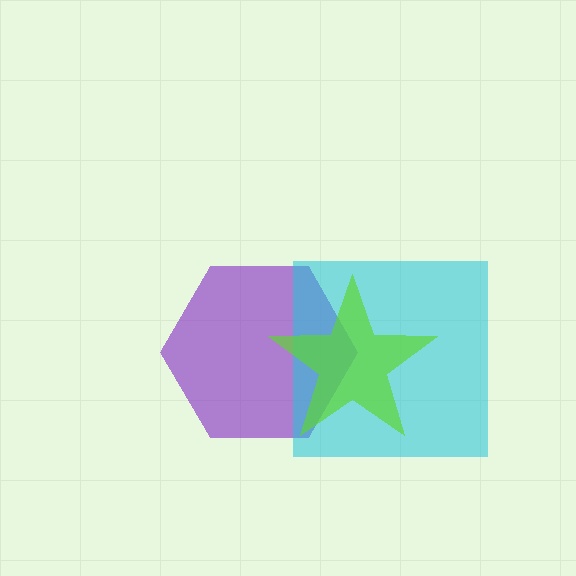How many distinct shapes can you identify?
There are 3 distinct shapes: a purple hexagon, a cyan square, a lime star.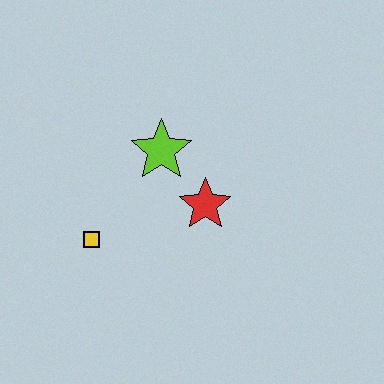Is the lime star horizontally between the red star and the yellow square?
Yes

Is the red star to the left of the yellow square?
No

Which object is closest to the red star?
The lime star is closest to the red star.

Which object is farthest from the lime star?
The yellow square is farthest from the lime star.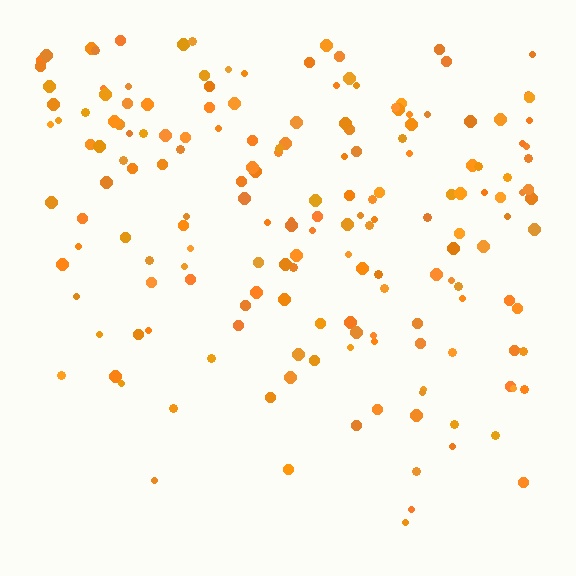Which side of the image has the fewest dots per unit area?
The bottom.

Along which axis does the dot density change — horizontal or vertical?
Vertical.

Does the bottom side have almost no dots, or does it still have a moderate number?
Still a moderate number, just noticeably fewer than the top.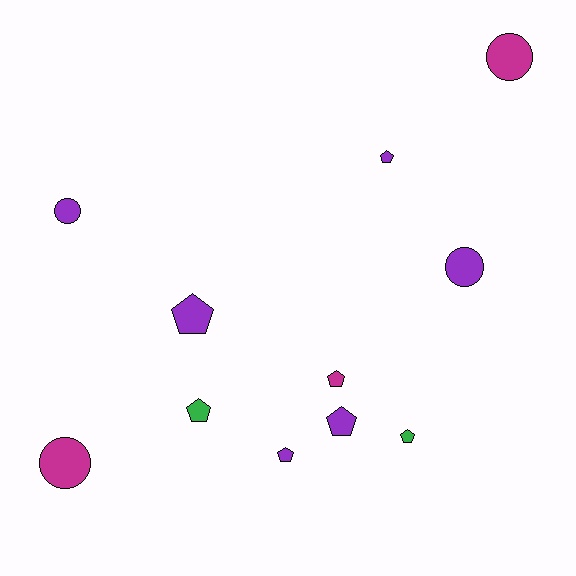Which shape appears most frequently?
Pentagon, with 7 objects.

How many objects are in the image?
There are 11 objects.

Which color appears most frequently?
Purple, with 6 objects.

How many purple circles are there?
There are 2 purple circles.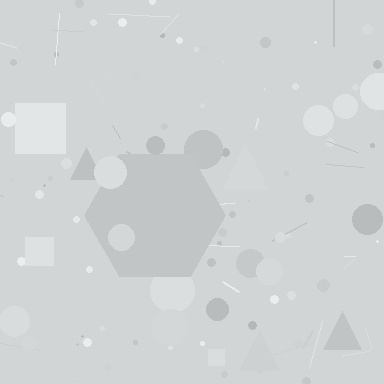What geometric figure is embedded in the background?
A hexagon is embedded in the background.